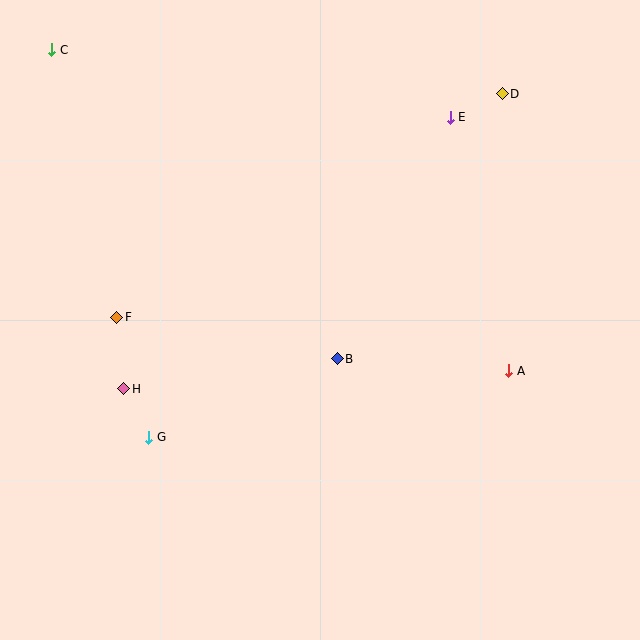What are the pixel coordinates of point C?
Point C is at (52, 50).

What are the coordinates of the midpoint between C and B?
The midpoint between C and B is at (195, 204).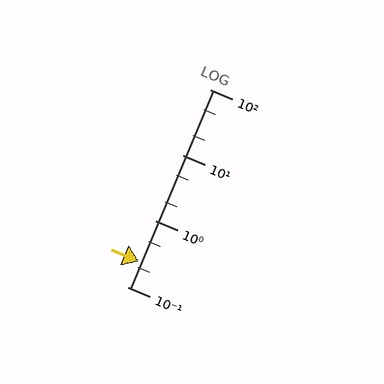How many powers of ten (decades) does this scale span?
The scale spans 3 decades, from 0.1 to 100.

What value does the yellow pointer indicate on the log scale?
The pointer indicates approximately 0.24.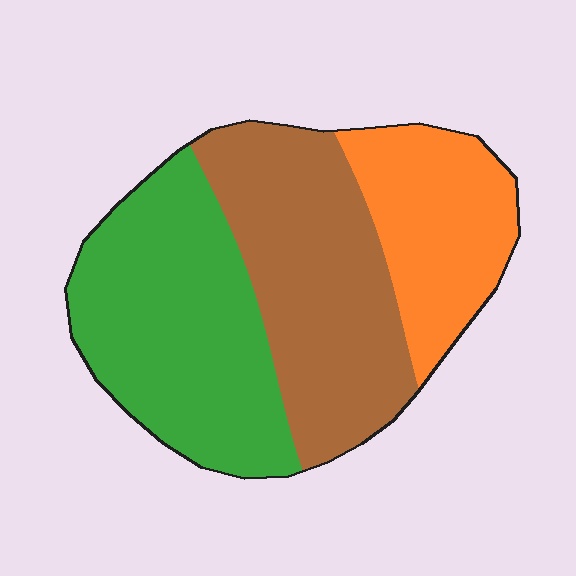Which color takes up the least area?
Orange, at roughly 25%.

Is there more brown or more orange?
Brown.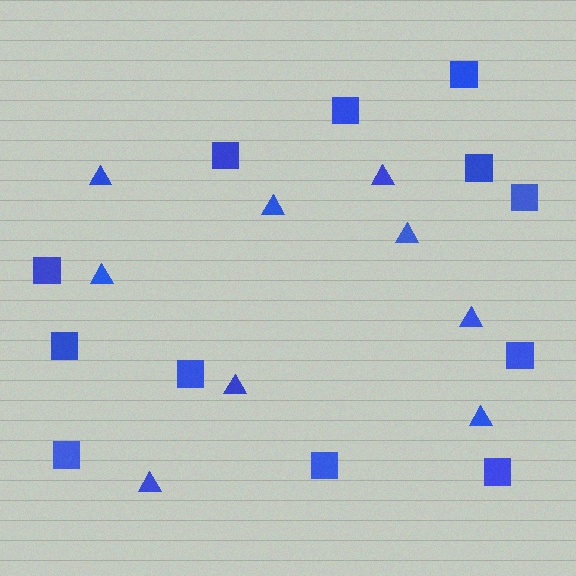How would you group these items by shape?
There are 2 groups: one group of triangles (9) and one group of squares (12).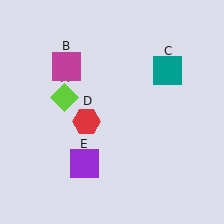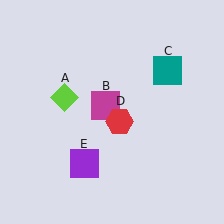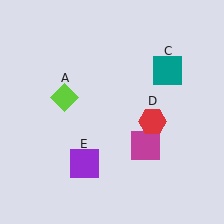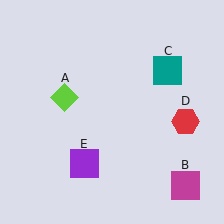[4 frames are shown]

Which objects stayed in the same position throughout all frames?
Lime diamond (object A) and teal square (object C) and purple square (object E) remained stationary.